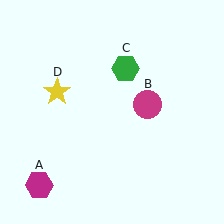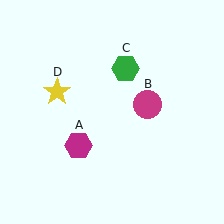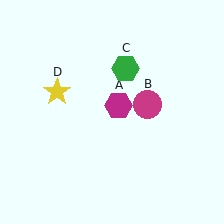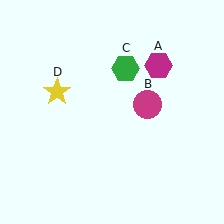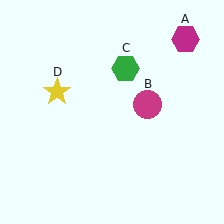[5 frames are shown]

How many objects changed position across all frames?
1 object changed position: magenta hexagon (object A).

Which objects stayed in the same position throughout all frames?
Magenta circle (object B) and green hexagon (object C) and yellow star (object D) remained stationary.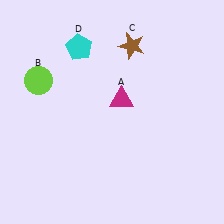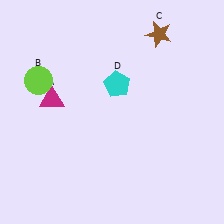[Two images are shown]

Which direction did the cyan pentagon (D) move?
The cyan pentagon (D) moved right.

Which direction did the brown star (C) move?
The brown star (C) moved right.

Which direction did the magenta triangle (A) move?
The magenta triangle (A) moved left.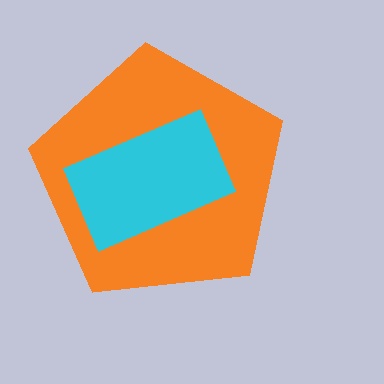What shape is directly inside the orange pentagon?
The cyan rectangle.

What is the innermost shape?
The cyan rectangle.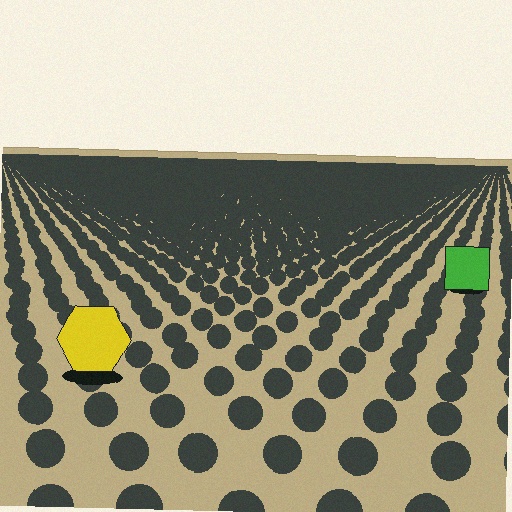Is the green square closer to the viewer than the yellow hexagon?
No. The yellow hexagon is closer — you can tell from the texture gradient: the ground texture is coarser near it.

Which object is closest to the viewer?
The yellow hexagon is closest. The texture marks near it are larger and more spread out.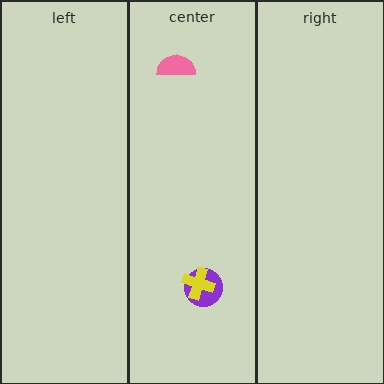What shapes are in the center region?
The pink semicircle, the purple circle, the yellow cross.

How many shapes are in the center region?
3.